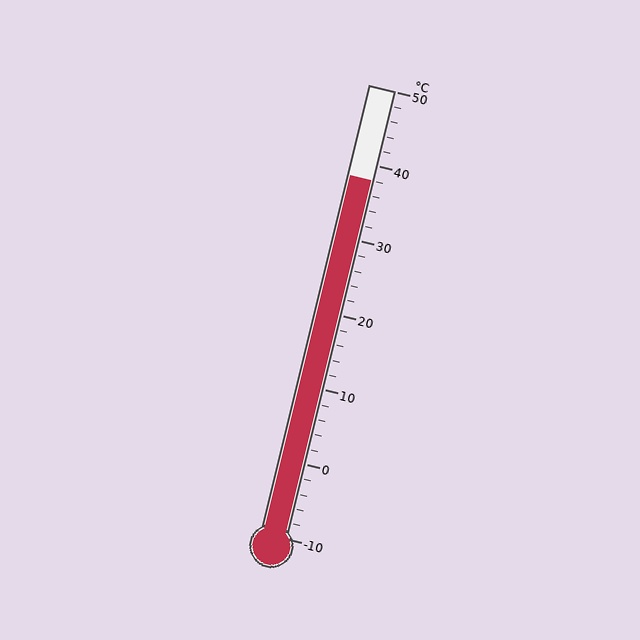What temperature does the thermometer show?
The thermometer shows approximately 38°C.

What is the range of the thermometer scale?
The thermometer scale ranges from -10°C to 50°C.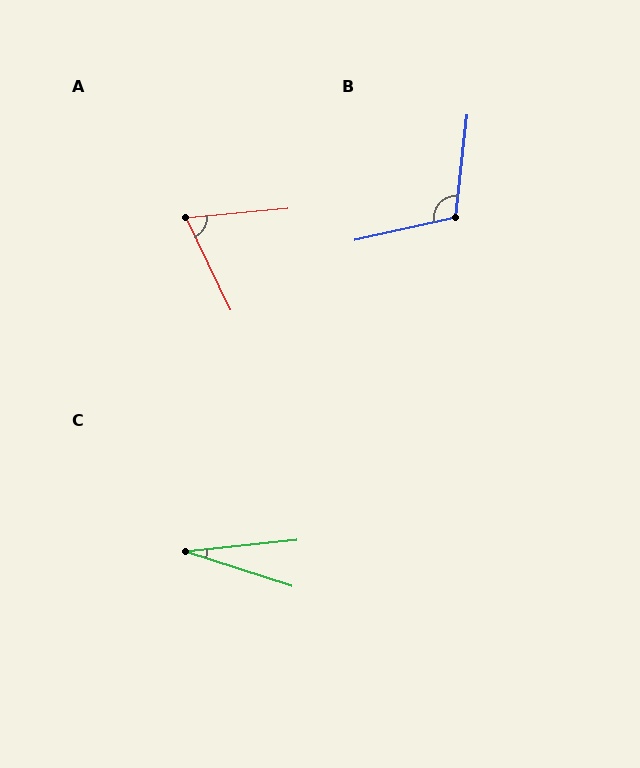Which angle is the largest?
B, at approximately 109 degrees.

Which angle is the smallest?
C, at approximately 23 degrees.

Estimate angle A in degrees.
Approximately 70 degrees.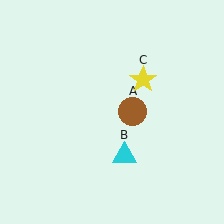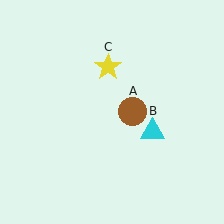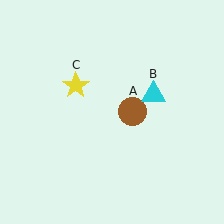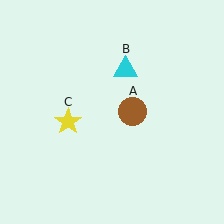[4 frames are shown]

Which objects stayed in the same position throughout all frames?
Brown circle (object A) remained stationary.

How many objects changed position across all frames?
2 objects changed position: cyan triangle (object B), yellow star (object C).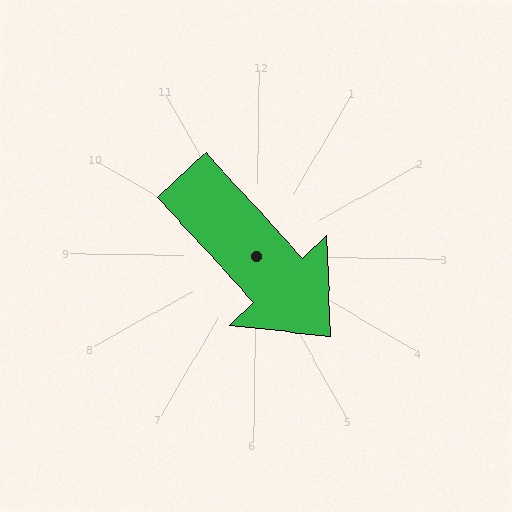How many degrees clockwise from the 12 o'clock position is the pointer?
Approximately 137 degrees.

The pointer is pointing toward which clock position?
Roughly 5 o'clock.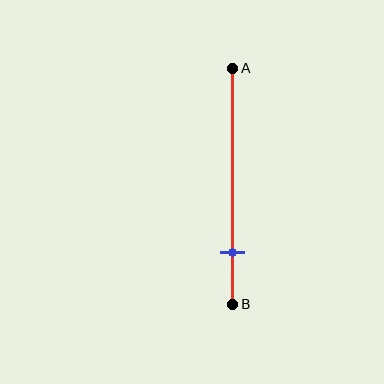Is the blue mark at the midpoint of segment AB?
No, the mark is at about 80% from A, not at the 50% midpoint.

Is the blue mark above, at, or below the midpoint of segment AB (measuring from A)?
The blue mark is below the midpoint of segment AB.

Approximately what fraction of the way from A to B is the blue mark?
The blue mark is approximately 80% of the way from A to B.